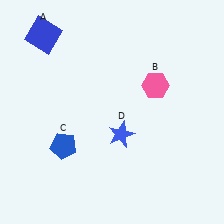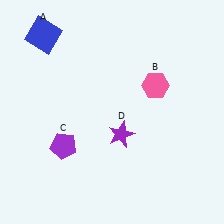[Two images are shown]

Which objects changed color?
C changed from blue to purple. D changed from blue to purple.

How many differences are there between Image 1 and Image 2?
There are 2 differences between the two images.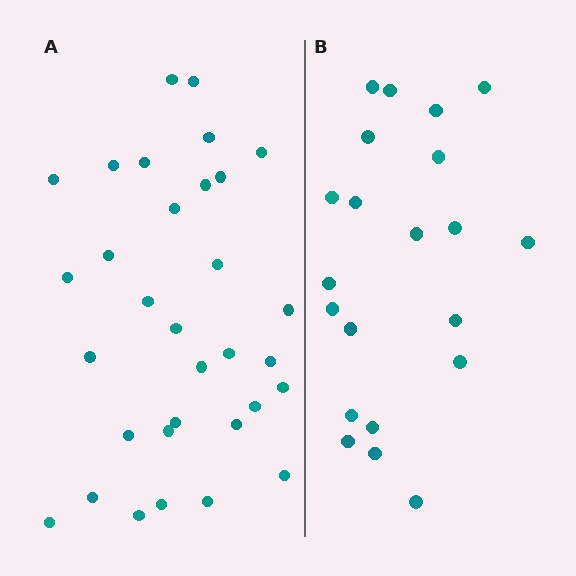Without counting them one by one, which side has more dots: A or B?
Region A (the left region) has more dots.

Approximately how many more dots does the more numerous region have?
Region A has roughly 12 or so more dots than region B.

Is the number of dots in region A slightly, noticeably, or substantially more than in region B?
Region A has substantially more. The ratio is roughly 1.5 to 1.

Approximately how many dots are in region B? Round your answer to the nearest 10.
About 20 dots. (The exact count is 21, which rounds to 20.)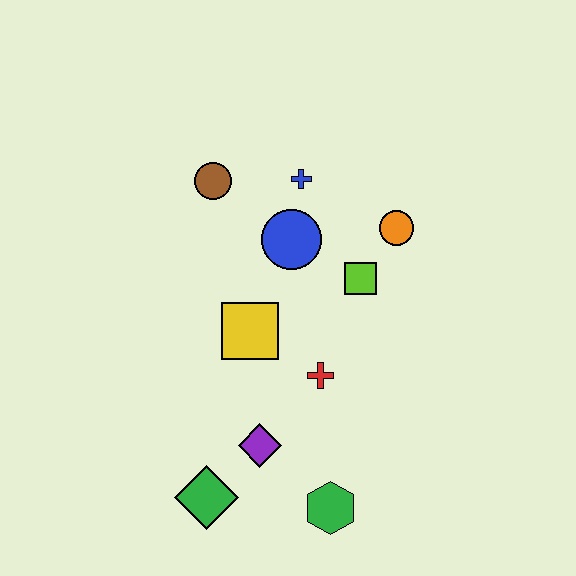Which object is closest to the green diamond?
The purple diamond is closest to the green diamond.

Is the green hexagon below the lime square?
Yes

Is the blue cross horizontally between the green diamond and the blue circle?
No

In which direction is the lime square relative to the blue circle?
The lime square is to the right of the blue circle.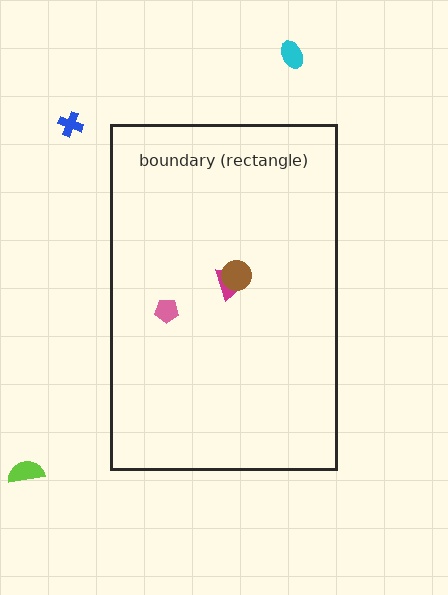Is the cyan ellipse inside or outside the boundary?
Outside.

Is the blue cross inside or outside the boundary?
Outside.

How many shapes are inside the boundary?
3 inside, 3 outside.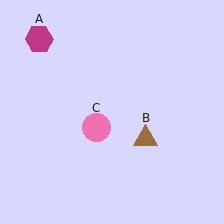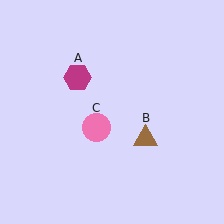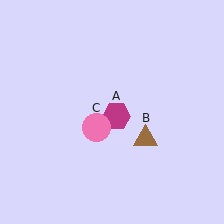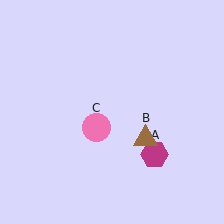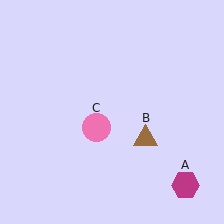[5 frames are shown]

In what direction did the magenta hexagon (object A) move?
The magenta hexagon (object A) moved down and to the right.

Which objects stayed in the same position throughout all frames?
Brown triangle (object B) and pink circle (object C) remained stationary.